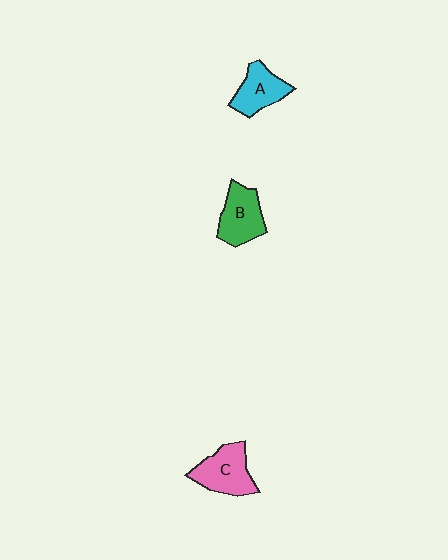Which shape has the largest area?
Shape C (pink).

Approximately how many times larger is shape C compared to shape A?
Approximately 1.2 times.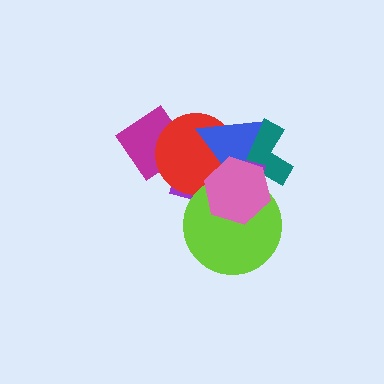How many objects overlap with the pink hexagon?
5 objects overlap with the pink hexagon.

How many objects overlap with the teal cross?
5 objects overlap with the teal cross.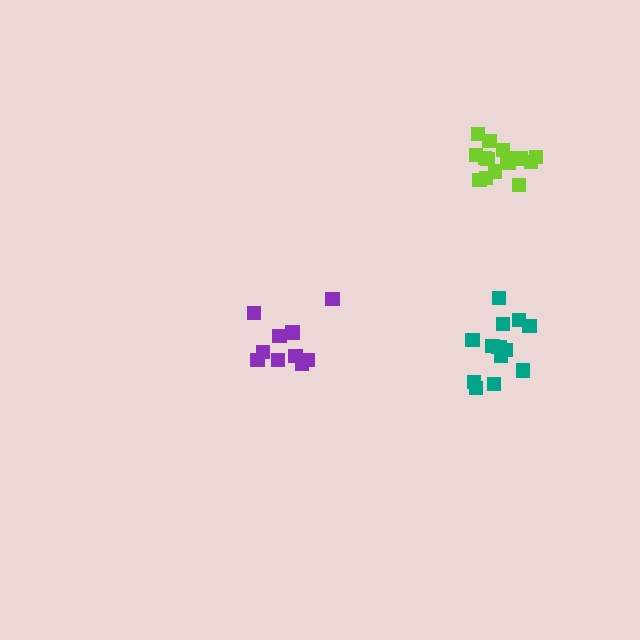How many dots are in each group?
Group 1: 14 dots, Group 2: 11 dots, Group 3: 16 dots (41 total).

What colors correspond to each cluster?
The clusters are colored: teal, purple, lime.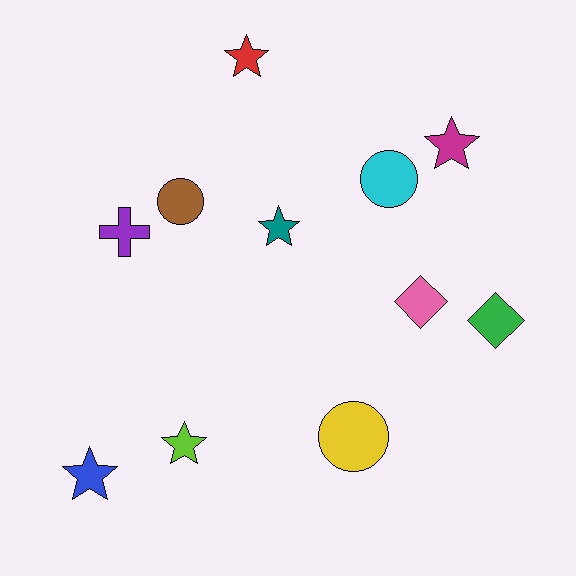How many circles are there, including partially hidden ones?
There are 3 circles.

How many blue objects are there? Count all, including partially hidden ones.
There is 1 blue object.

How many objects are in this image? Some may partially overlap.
There are 11 objects.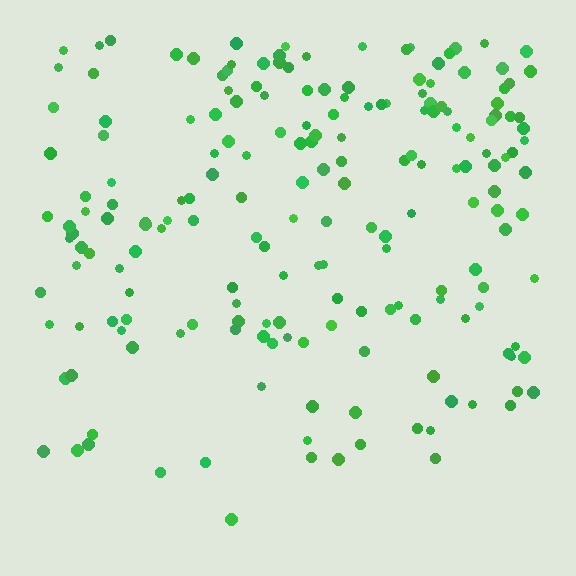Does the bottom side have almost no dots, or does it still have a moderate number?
Still a moderate number, just noticeably fewer than the top.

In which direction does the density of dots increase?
From bottom to top, with the top side densest.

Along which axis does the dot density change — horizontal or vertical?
Vertical.